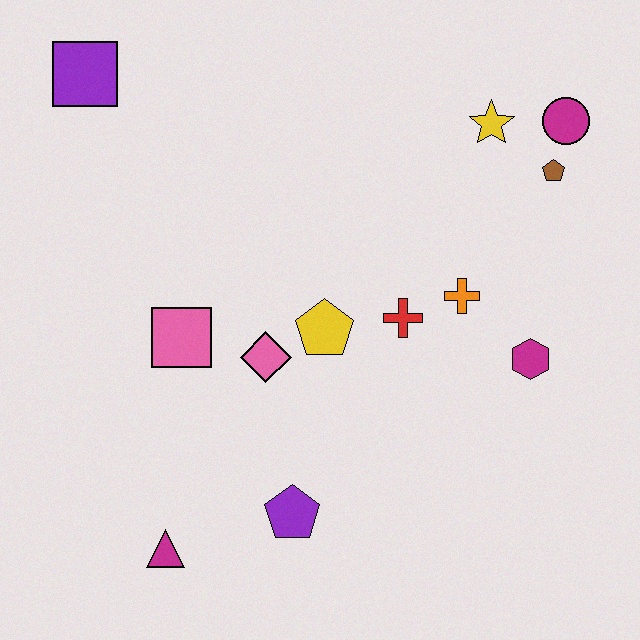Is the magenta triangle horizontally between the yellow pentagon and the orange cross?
No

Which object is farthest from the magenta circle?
The magenta triangle is farthest from the magenta circle.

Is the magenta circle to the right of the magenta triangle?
Yes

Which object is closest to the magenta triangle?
The purple pentagon is closest to the magenta triangle.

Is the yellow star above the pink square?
Yes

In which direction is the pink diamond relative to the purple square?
The pink diamond is below the purple square.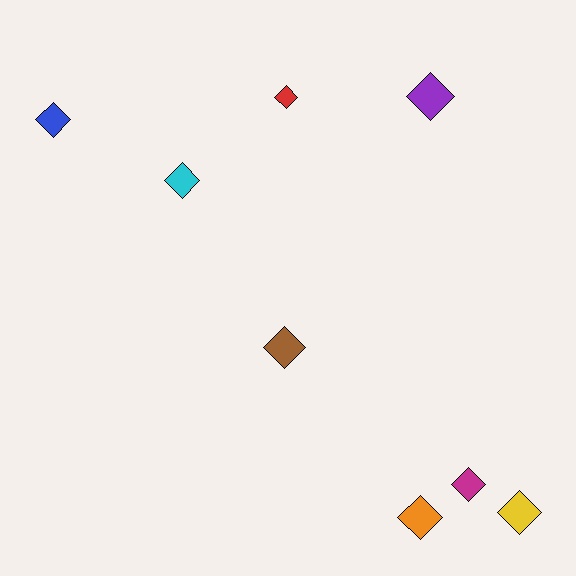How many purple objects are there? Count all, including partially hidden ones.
There is 1 purple object.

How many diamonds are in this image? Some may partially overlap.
There are 8 diamonds.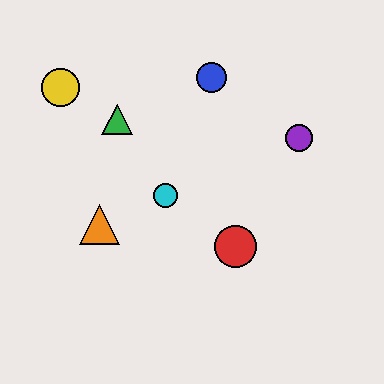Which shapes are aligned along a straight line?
The purple circle, the orange triangle, the cyan circle are aligned along a straight line.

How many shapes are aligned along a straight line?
3 shapes (the purple circle, the orange triangle, the cyan circle) are aligned along a straight line.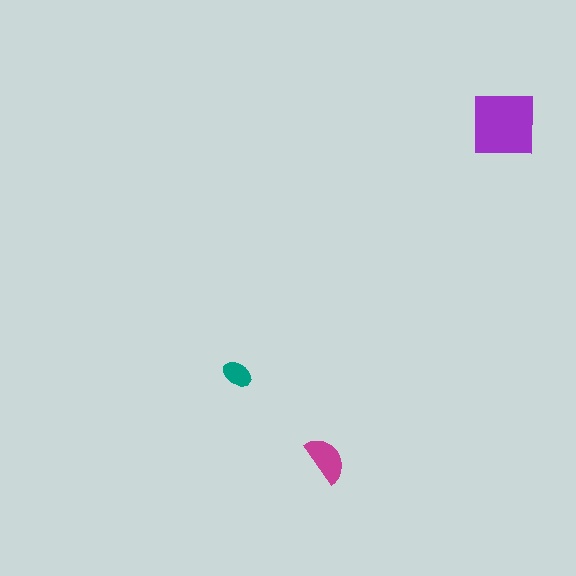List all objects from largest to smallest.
The purple square, the magenta semicircle, the teal ellipse.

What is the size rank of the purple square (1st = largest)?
1st.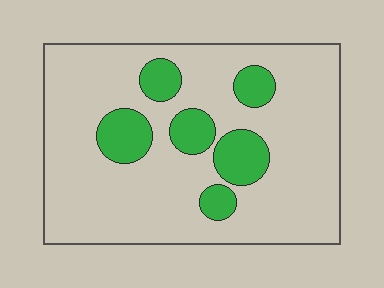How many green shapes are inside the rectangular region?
6.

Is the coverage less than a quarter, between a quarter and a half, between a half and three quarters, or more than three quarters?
Less than a quarter.